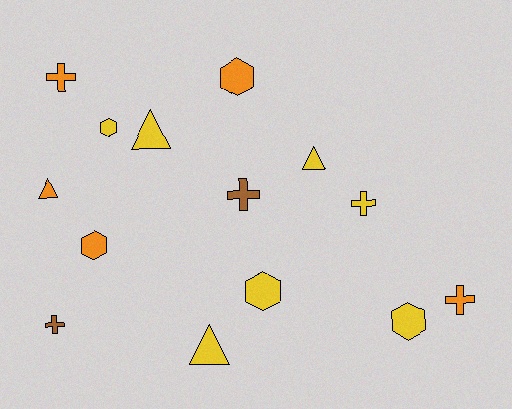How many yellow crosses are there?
There is 1 yellow cross.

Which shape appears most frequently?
Cross, with 5 objects.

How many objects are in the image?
There are 14 objects.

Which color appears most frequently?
Yellow, with 7 objects.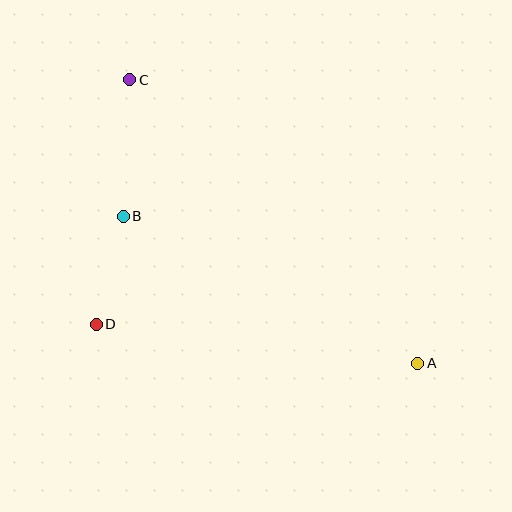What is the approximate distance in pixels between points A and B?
The distance between A and B is approximately 329 pixels.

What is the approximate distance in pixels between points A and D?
The distance between A and D is approximately 324 pixels.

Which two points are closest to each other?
Points B and D are closest to each other.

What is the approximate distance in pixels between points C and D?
The distance between C and D is approximately 247 pixels.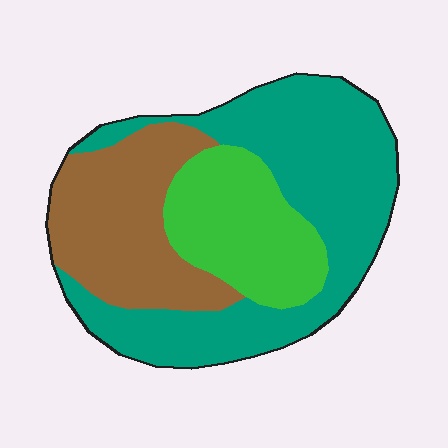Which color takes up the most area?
Teal, at roughly 50%.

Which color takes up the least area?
Green, at roughly 25%.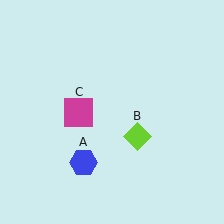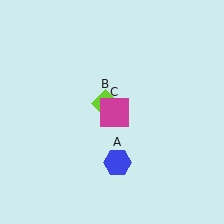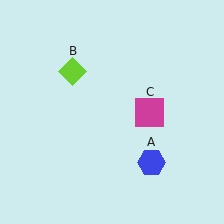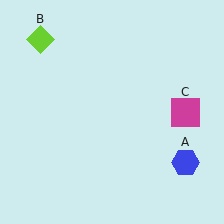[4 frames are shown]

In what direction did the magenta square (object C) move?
The magenta square (object C) moved right.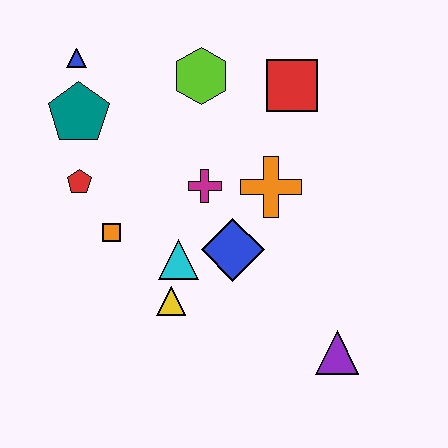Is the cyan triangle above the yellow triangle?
Yes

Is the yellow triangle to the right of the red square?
No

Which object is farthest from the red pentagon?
The purple triangle is farthest from the red pentagon.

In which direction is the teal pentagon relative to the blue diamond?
The teal pentagon is to the left of the blue diamond.